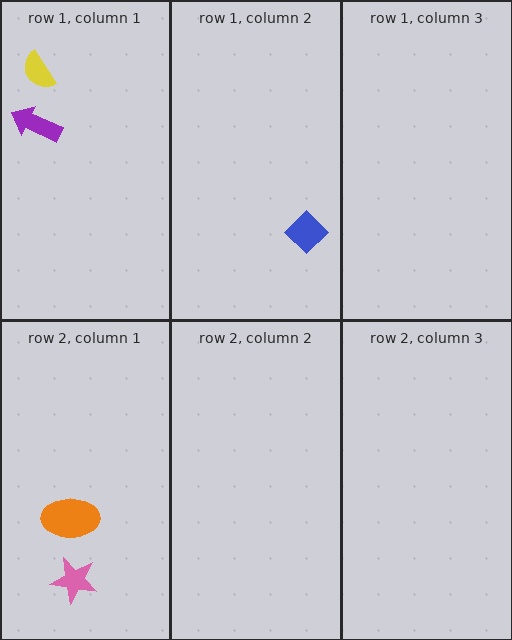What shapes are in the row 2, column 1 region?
The pink star, the orange ellipse.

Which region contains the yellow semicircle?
The row 1, column 1 region.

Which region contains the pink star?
The row 2, column 1 region.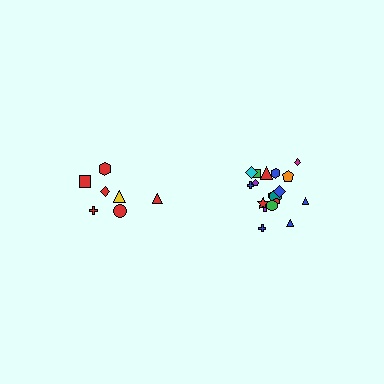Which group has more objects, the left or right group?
The right group.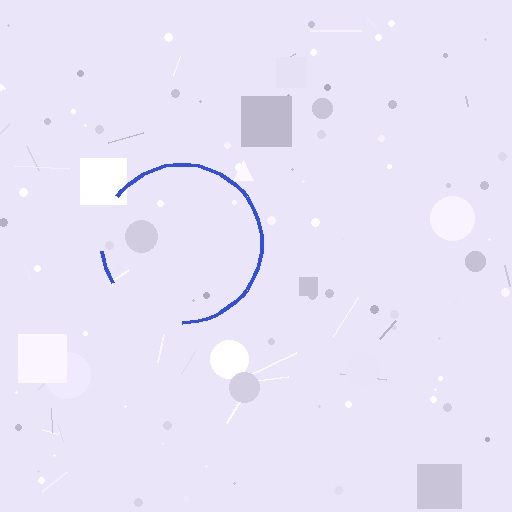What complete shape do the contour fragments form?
The contour fragments form a circle.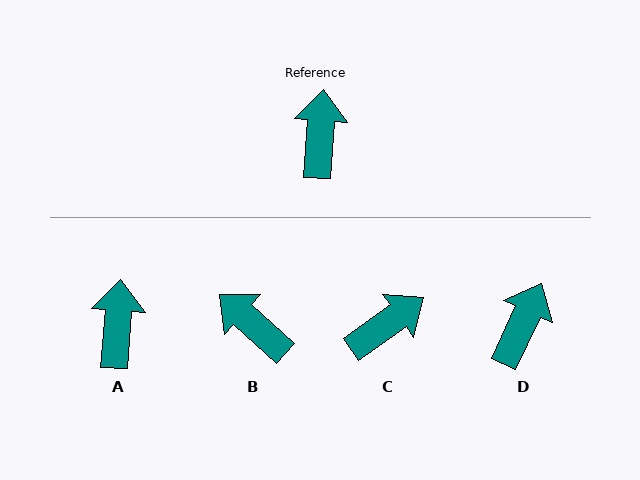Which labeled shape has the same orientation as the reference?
A.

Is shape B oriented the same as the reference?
No, it is off by about 53 degrees.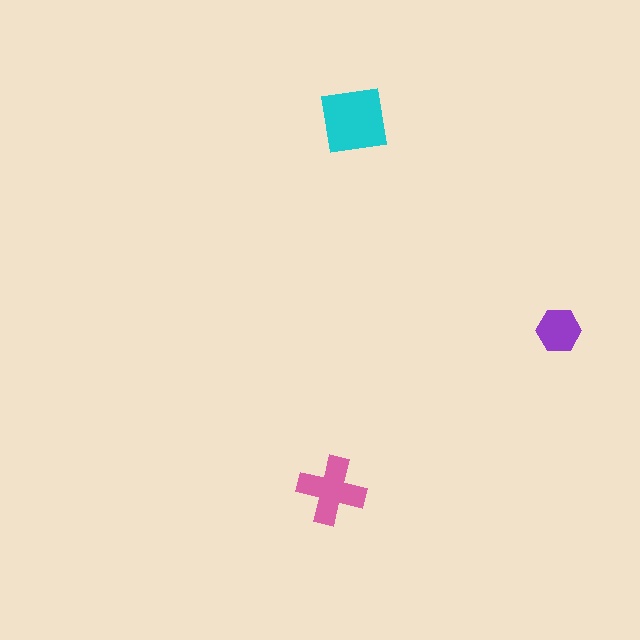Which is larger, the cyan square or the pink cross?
The cyan square.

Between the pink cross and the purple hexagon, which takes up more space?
The pink cross.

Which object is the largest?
The cyan square.